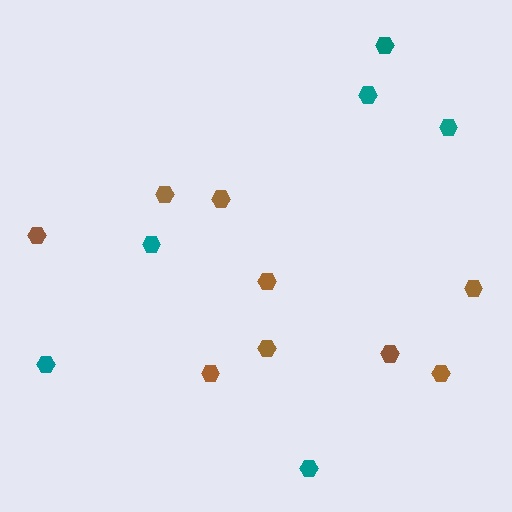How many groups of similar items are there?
There are 2 groups: one group of teal hexagons (6) and one group of brown hexagons (9).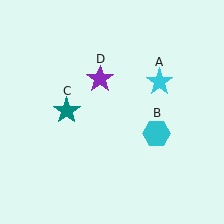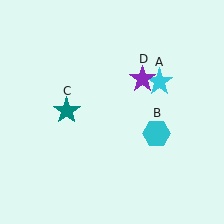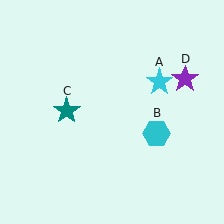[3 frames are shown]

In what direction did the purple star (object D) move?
The purple star (object D) moved right.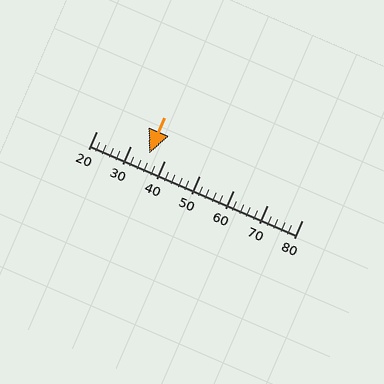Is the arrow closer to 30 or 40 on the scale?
The arrow is closer to 40.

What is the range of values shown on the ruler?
The ruler shows values from 20 to 80.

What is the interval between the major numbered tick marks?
The major tick marks are spaced 10 units apart.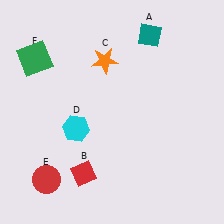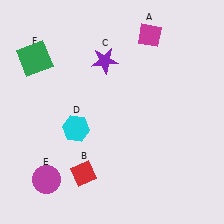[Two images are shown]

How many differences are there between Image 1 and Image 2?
There are 3 differences between the two images.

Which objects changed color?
A changed from teal to magenta. C changed from orange to purple. E changed from red to magenta.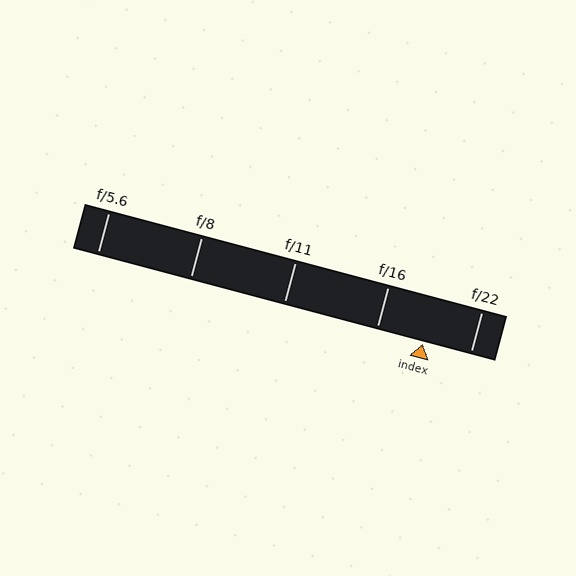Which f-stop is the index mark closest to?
The index mark is closest to f/16.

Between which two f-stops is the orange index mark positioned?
The index mark is between f/16 and f/22.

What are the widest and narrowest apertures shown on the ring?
The widest aperture shown is f/5.6 and the narrowest is f/22.